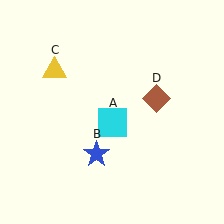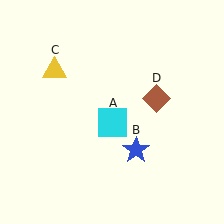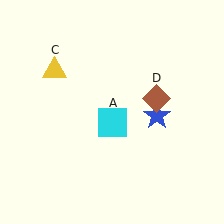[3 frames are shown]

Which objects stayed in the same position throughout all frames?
Cyan square (object A) and yellow triangle (object C) and brown diamond (object D) remained stationary.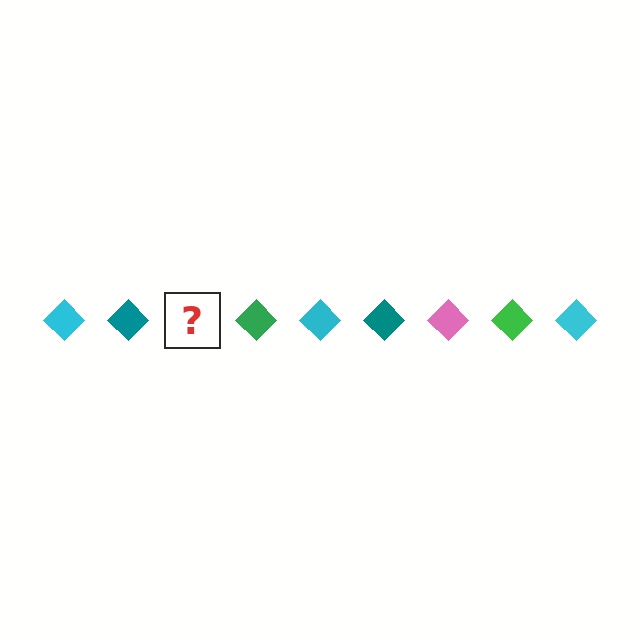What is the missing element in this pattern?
The missing element is a pink diamond.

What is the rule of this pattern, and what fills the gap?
The rule is that the pattern cycles through cyan, teal, pink, green diamonds. The gap should be filled with a pink diamond.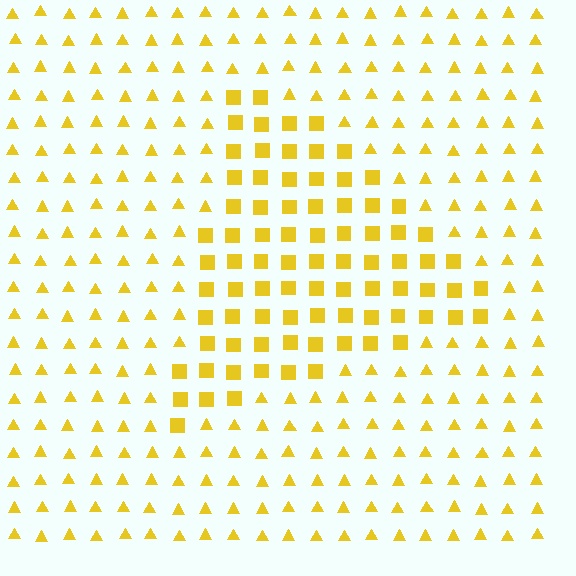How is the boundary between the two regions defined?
The boundary is defined by a change in element shape: squares inside vs. triangles outside. All elements share the same color and spacing.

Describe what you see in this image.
The image is filled with small yellow elements arranged in a uniform grid. A triangle-shaped region contains squares, while the surrounding area contains triangles. The boundary is defined purely by the change in element shape.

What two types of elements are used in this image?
The image uses squares inside the triangle region and triangles outside it.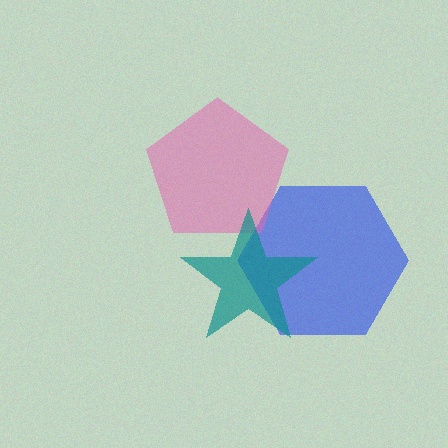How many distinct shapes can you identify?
There are 3 distinct shapes: a blue hexagon, a pink pentagon, a teal star.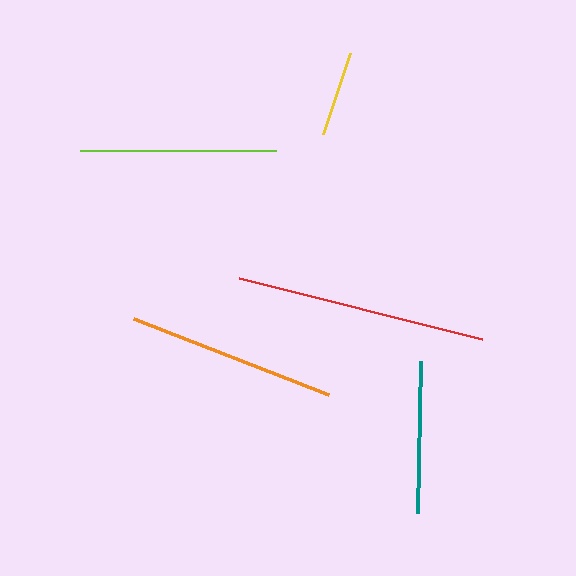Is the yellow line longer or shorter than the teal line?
The teal line is longer than the yellow line.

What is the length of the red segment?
The red segment is approximately 251 pixels long.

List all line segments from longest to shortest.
From longest to shortest: red, orange, lime, teal, yellow.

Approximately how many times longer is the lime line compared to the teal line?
The lime line is approximately 1.3 times the length of the teal line.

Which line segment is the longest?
The red line is the longest at approximately 251 pixels.